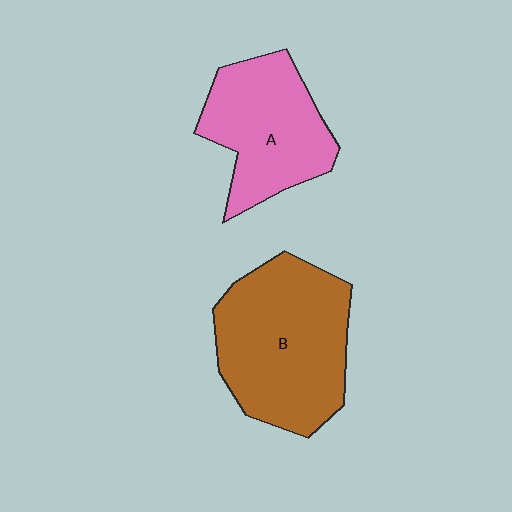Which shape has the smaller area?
Shape A (pink).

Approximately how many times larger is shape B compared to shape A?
Approximately 1.4 times.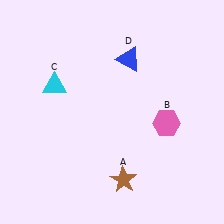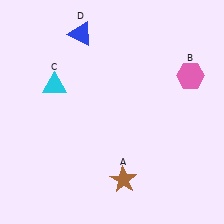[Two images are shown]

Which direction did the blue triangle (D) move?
The blue triangle (D) moved left.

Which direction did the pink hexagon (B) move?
The pink hexagon (B) moved up.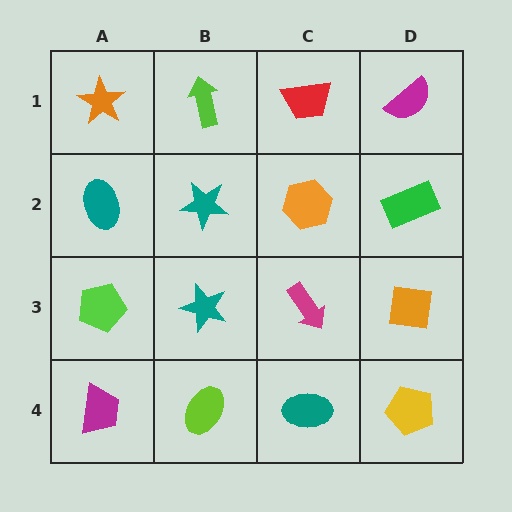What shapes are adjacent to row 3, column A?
A teal ellipse (row 2, column A), a magenta trapezoid (row 4, column A), a teal star (row 3, column B).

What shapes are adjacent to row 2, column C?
A red trapezoid (row 1, column C), a magenta arrow (row 3, column C), a teal star (row 2, column B), a green rectangle (row 2, column D).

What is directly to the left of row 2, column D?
An orange hexagon.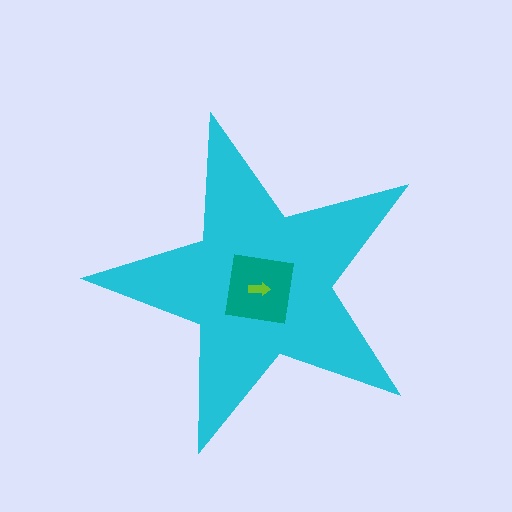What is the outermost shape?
The cyan star.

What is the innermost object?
The lime arrow.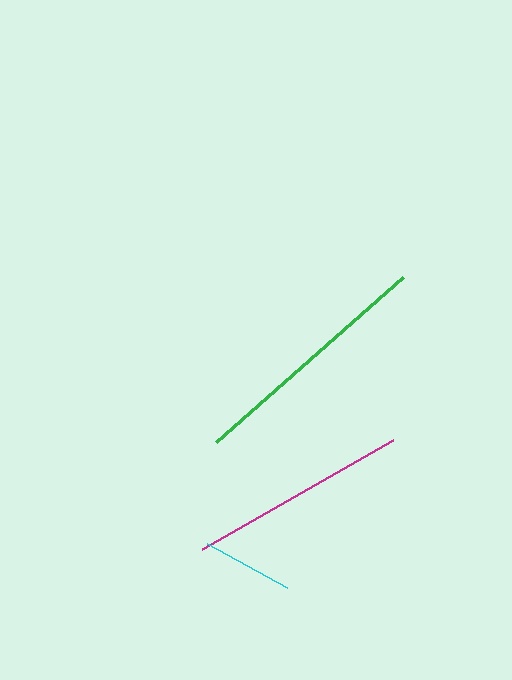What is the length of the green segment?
The green segment is approximately 250 pixels long.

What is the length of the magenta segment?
The magenta segment is approximately 220 pixels long.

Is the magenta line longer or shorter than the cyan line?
The magenta line is longer than the cyan line.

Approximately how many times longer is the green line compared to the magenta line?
The green line is approximately 1.1 times the length of the magenta line.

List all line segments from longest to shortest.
From longest to shortest: green, magenta, cyan.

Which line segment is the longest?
The green line is the longest at approximately 250 pixels.